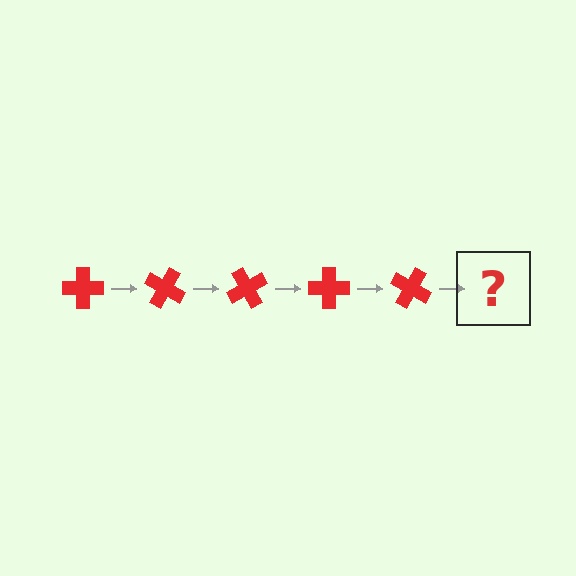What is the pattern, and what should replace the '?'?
The pattern is that the cross rotates 30 degrees each step. The '?' should be a red cross rotated 150 degrees.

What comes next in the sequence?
The next element should be a red cross rotated 150 degrees.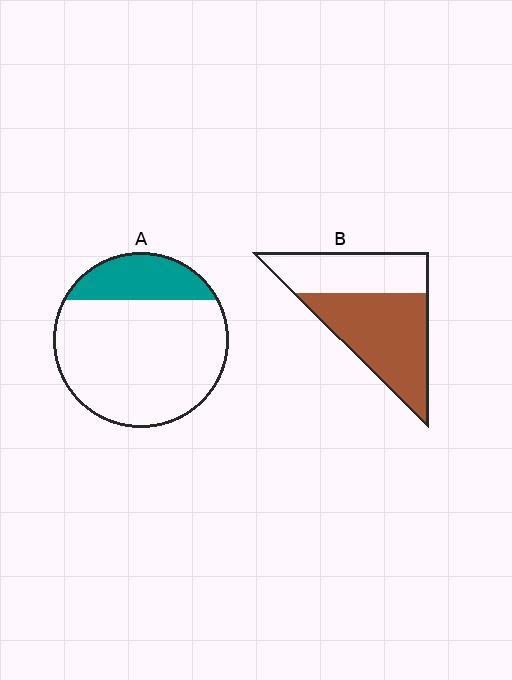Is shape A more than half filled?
No.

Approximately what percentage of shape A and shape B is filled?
A is approximately 20% and B is approximately 60%.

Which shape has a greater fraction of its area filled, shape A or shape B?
Shape B.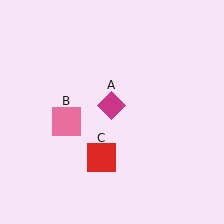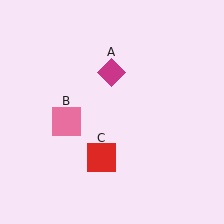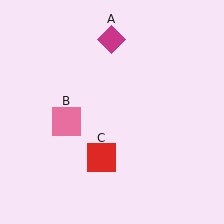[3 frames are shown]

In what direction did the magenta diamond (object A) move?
The magenta diamond (object A) moved up.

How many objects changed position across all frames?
1 object changed position: magenta diamond (object A).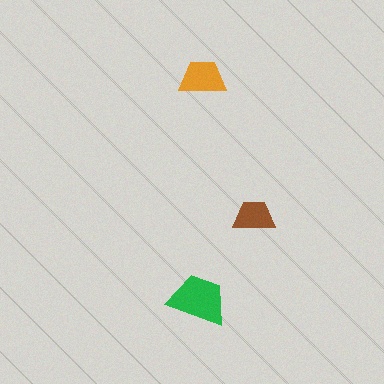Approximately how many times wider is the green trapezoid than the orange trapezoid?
About 1.5 times wider.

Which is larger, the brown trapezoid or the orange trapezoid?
The orange one.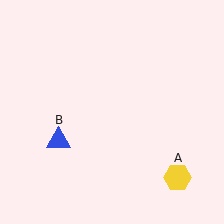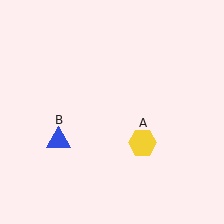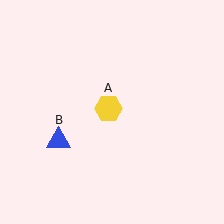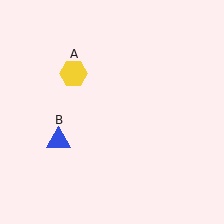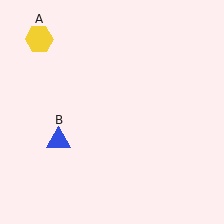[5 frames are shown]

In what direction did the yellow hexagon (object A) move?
The yellow hexagon (object A) moved up and to the left.